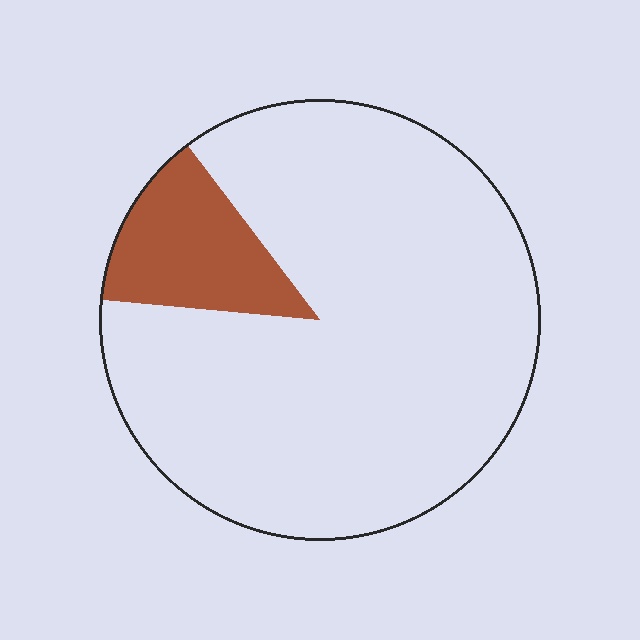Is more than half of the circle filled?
No.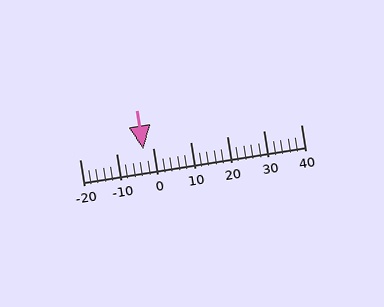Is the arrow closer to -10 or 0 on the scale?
The arrow is closer to 0.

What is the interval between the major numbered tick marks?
The major tick marks are spaced 10 units apart.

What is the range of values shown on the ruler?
The ruler shows values from -20 to 40.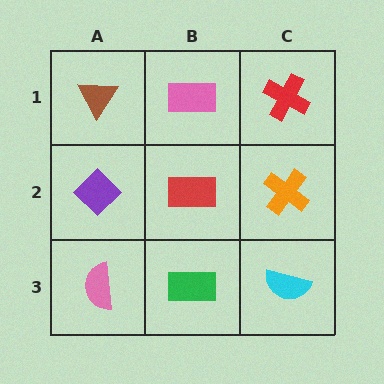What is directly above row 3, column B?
A red rectangle.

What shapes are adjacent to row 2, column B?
A pink rectangle (row 1, column B), a green rectangle (row 3, column B), a purple diamond (row 2, column A), an orange cross (row 2, column C).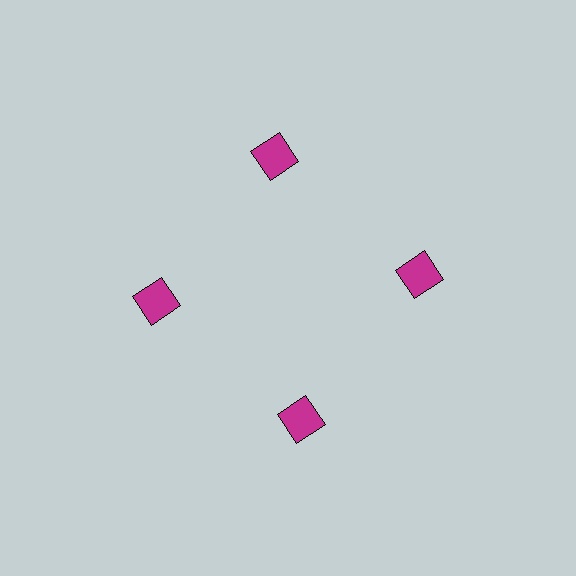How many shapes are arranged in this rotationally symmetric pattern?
There are 4 shapes, arranged in 4 groups of 1.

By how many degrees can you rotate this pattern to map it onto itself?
The pattern maps onto itself every 90 degrees of rotation.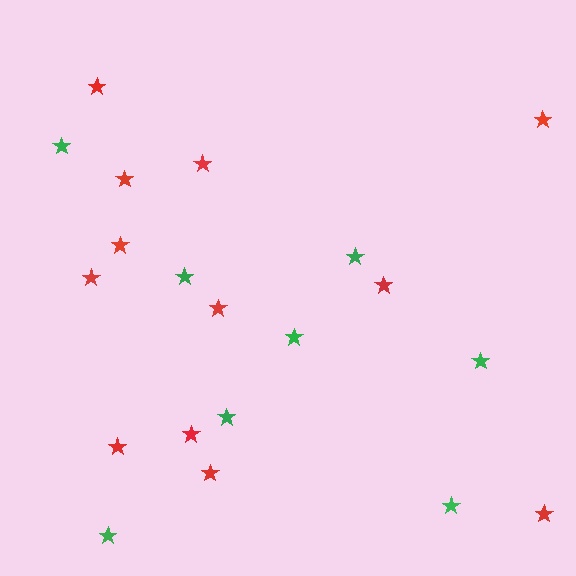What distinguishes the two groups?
There are 2 groups: one group of red stars (12) and one group of green stars (8).